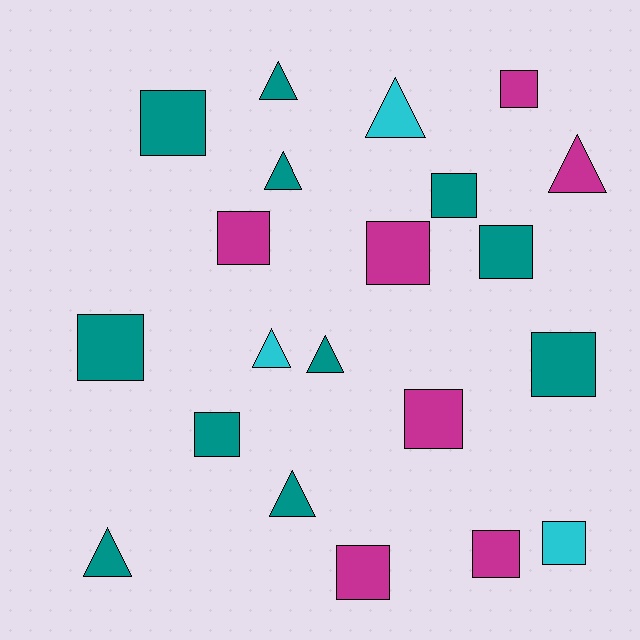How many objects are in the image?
There are 21 objects.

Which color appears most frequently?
Teal, with 11 objects.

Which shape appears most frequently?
Square, with 13 objects.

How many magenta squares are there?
There are 6 magenta squares.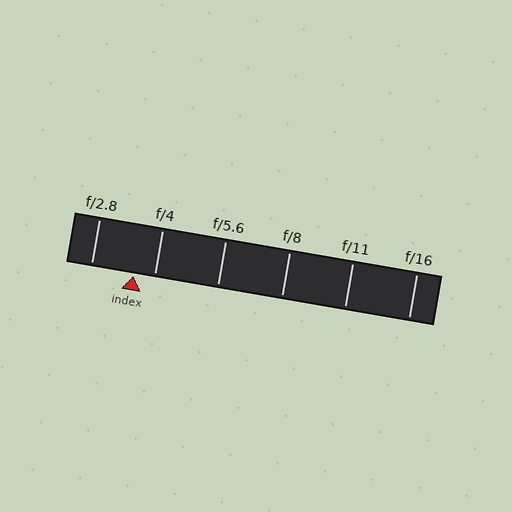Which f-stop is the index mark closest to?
The index mark is closest to f/4.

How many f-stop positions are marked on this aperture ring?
There are 6 f-stop positions marked.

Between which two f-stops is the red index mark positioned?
The index mark is between f/2.8 and f/4.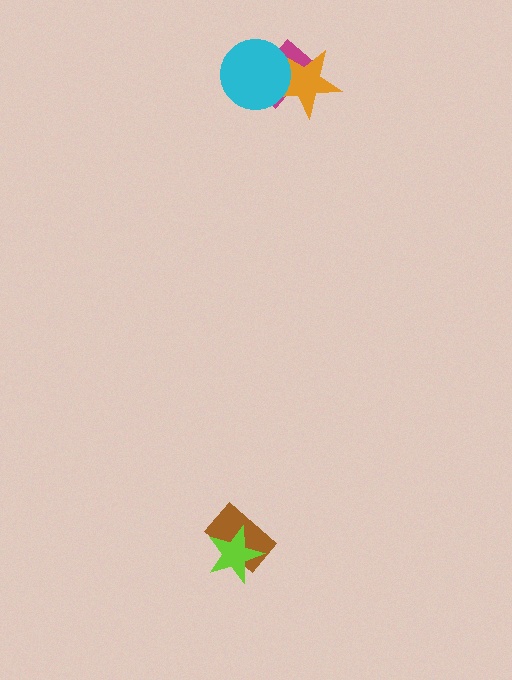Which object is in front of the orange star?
The cyan circle is in front of the orange star.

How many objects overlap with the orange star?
2 objects overlap with the orange star.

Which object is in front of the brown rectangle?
The lime star is in front of the brown rectangle.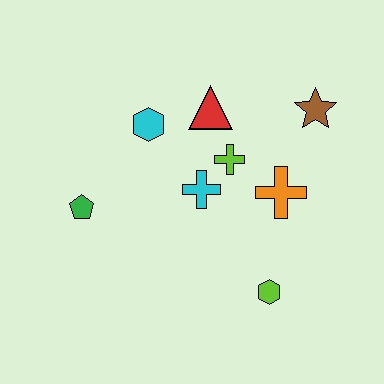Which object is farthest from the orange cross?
The green pentagon is farthest from the orange cross.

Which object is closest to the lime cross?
The cyan cross is closest to the lime cross.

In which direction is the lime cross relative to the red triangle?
The lime cross is below the red triangle.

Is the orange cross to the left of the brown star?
Yes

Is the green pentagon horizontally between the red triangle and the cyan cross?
No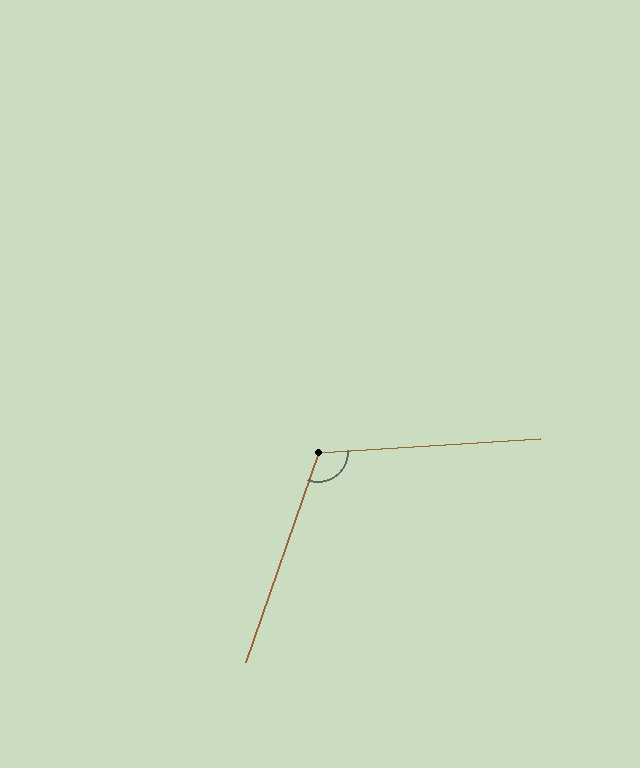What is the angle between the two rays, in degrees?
Approximately 113 degrees.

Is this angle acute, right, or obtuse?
It is obtuse.